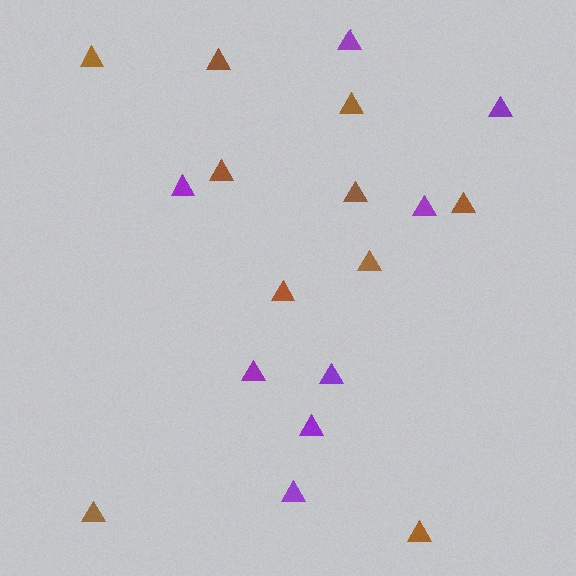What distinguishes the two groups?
There are 2 groups: one group of brown triangles (10) and one group of purple triangles (8).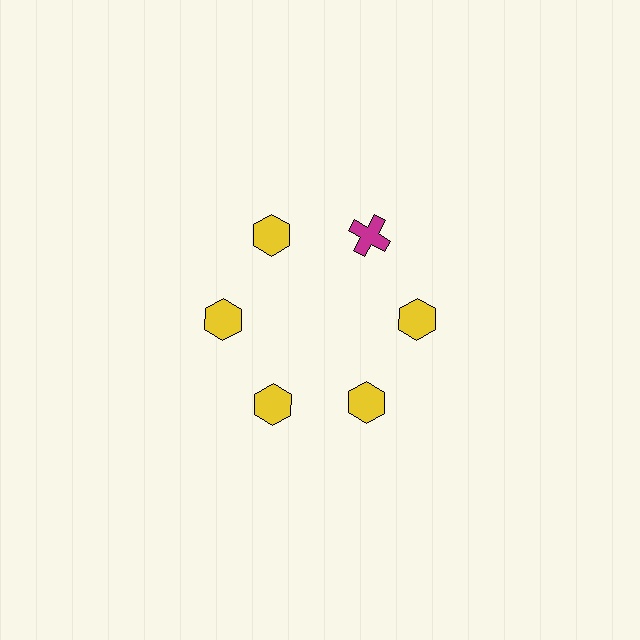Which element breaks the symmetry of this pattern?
The magenta cross at roughly the 1 o'clock position breaks the symmetry. All other shapes are yellow hexagons.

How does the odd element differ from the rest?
It differs in both color (magenta instead of yellow) and shape (cross instead of hexagon).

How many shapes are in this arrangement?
There are 6 shapes arranged in a ring pattern.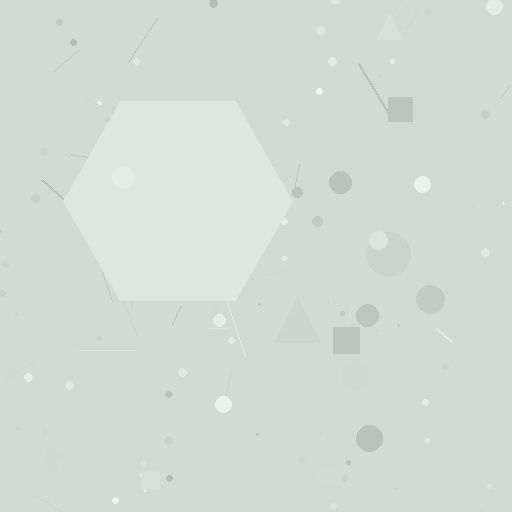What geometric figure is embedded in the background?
A hexagon is embedded in the background.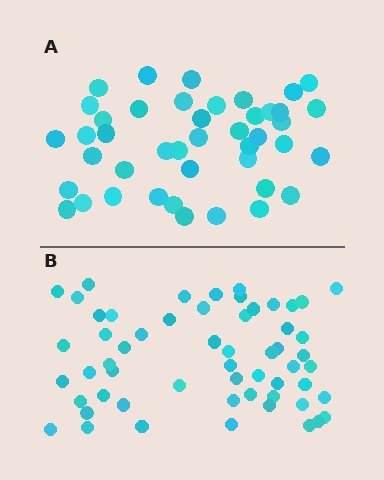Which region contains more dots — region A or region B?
Region B (the bottom region) has more dots.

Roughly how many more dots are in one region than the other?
Region B has approximately 15 more dots than region A.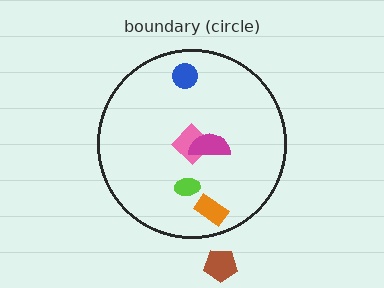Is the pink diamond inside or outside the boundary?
Inside.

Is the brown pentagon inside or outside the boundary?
Outside.